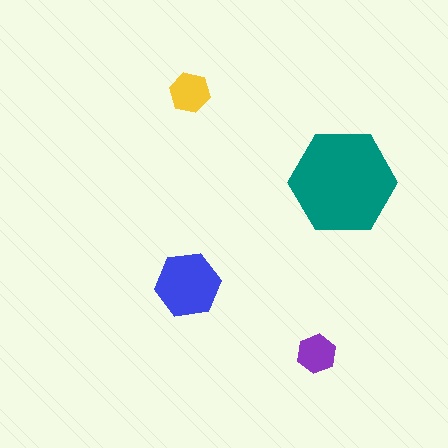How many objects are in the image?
There are 4 objects in the image.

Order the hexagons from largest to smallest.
the teal one, the blue one, the yellow one, the purple one.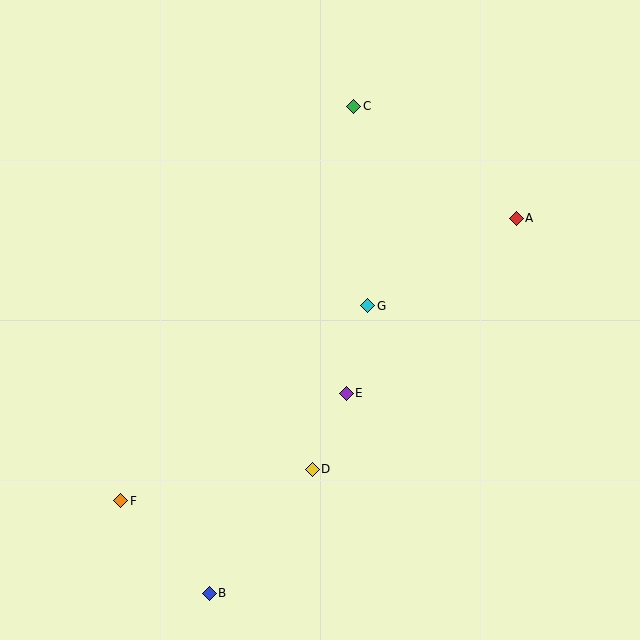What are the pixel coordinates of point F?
Point F is at (121, 501).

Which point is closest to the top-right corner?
Point A is closest to the top-right corner.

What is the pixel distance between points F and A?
The distance between F and A is 486 pixels.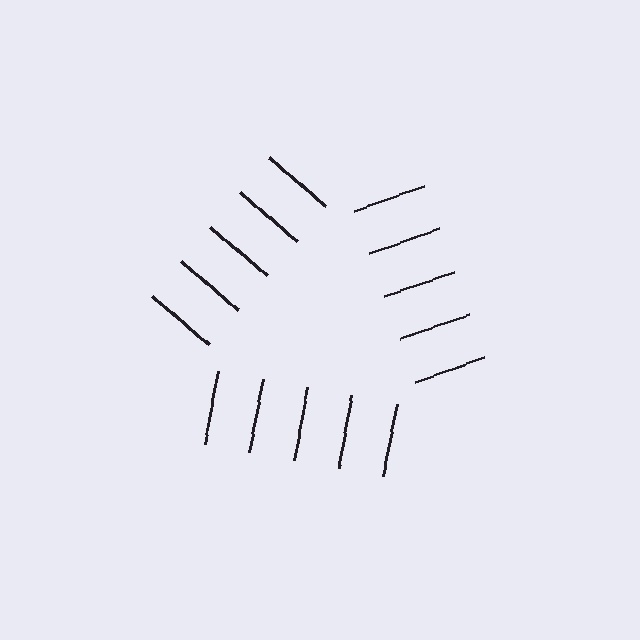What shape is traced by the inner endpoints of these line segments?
An illusory triangle — the line segments terminate on its edges but no continuous stroke is drawn.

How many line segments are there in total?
15 — 5 along each of the 3 edges.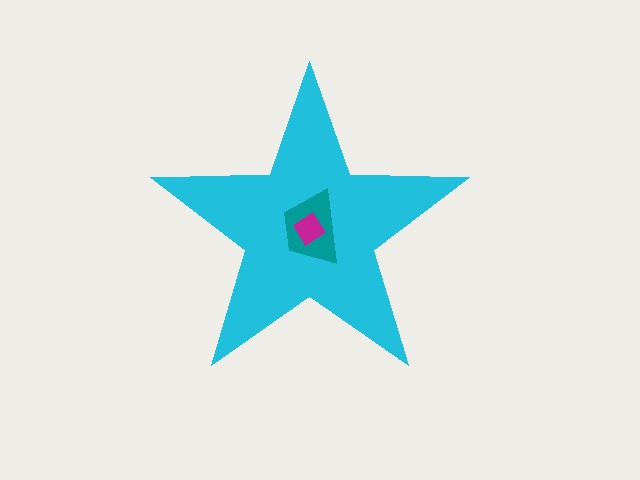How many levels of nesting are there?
3.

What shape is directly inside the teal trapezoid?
The magenta diamond.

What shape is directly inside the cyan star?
The teal trapezoid.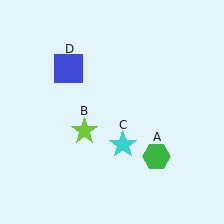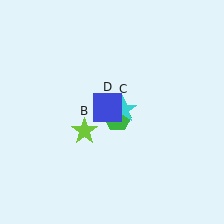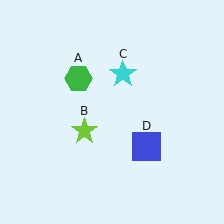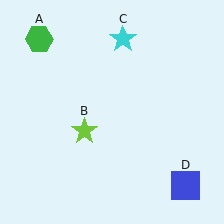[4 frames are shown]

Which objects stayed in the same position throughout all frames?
Lime star (object B) remained stationary.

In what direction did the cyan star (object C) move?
The cyan star (object C) moved up.